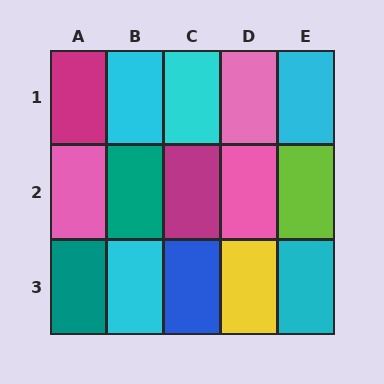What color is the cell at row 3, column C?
Blue.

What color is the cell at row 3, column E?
Cyan.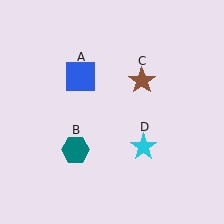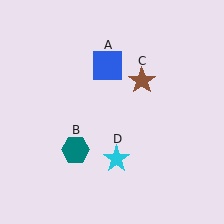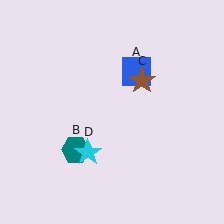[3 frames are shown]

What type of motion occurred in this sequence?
The blue square (object A), cyan star (object D) rotated clockwise around the center of the scene.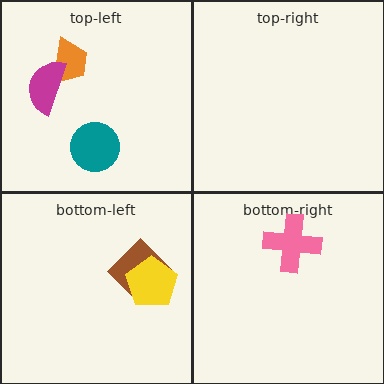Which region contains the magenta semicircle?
The top-left region.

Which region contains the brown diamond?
The bottom-left region.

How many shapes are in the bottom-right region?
1.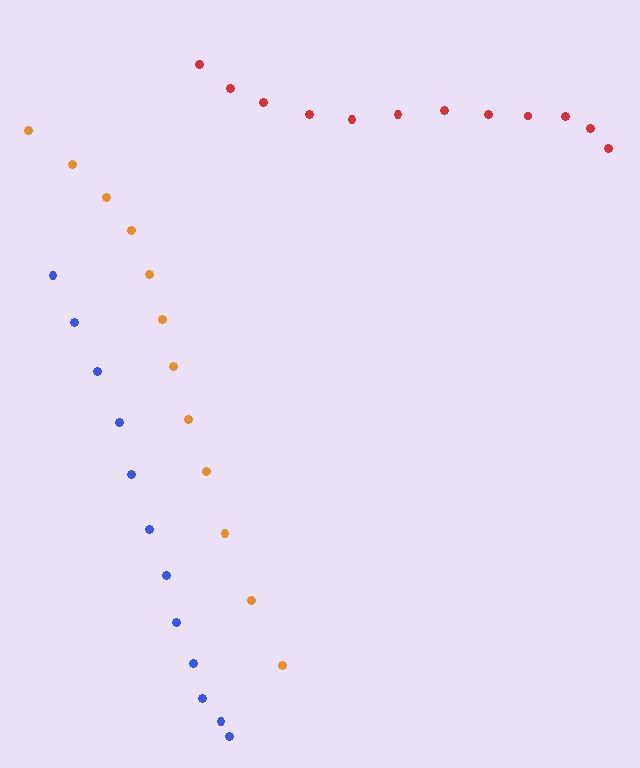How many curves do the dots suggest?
There are 3 distinct paths.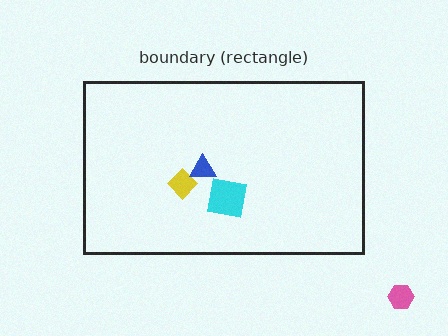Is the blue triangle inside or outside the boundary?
Inside.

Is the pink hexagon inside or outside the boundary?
Outside.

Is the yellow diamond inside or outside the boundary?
Inside.